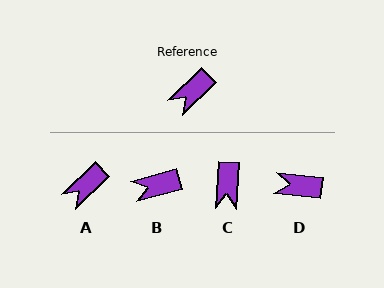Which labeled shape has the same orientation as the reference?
A.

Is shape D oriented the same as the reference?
No, it is off by about 50 degrees.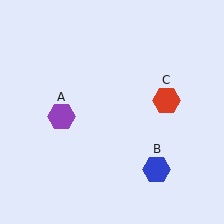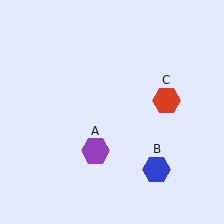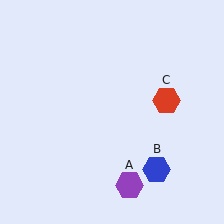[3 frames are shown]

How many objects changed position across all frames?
1 object changed position: purple hexagon (object A).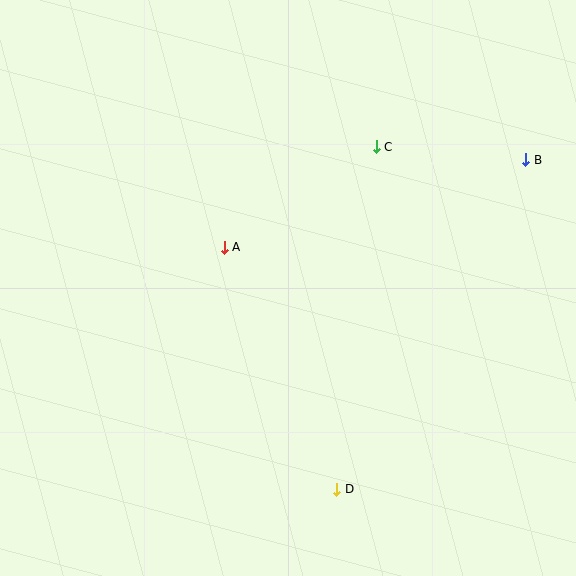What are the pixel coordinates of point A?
Point A is at (224, 247).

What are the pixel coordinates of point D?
Point D is at (337, 489).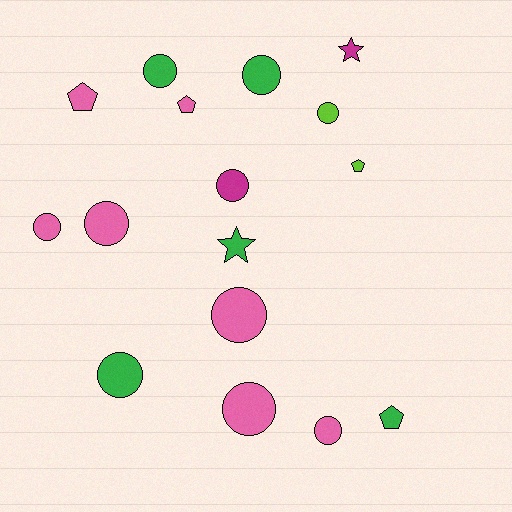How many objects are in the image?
There are 16 objects.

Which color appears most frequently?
Pink, with 7 objects.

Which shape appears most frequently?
Circle, with 10 objects.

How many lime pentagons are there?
There is 1 lime pentagon.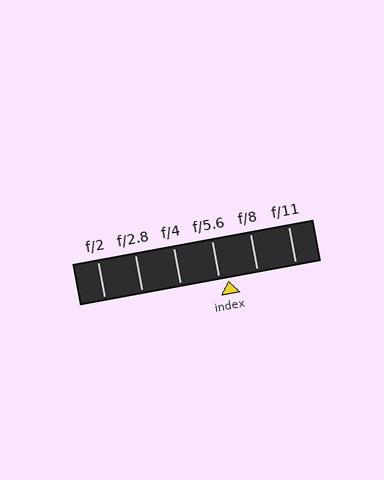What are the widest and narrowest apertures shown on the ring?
The widest aperture shown is f/2 and the narrowest is f/11.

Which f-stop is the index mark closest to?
The index mark is closest to f/5.6.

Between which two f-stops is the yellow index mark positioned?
The index mark is between f/5.6 and f/8.